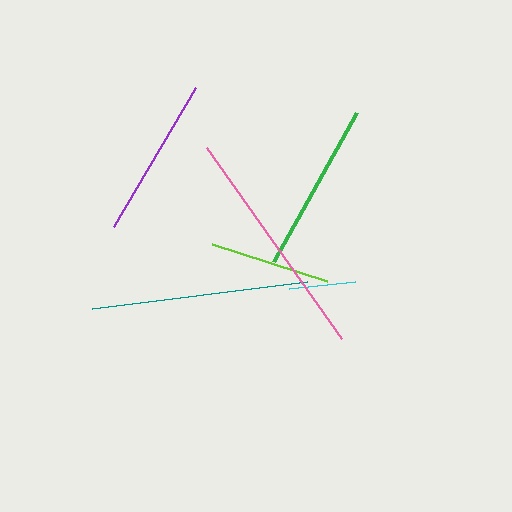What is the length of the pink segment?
The pink segment is approximately 233 pixels long.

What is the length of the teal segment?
The teal segment is approximately 217 pixels long.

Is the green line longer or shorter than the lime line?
The green line is longer than the lime line.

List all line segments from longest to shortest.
From longest to shortest: pink, teal, green, purple, lime, cyan.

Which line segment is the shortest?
The cyan line is the shortest at approximately 66 pixels.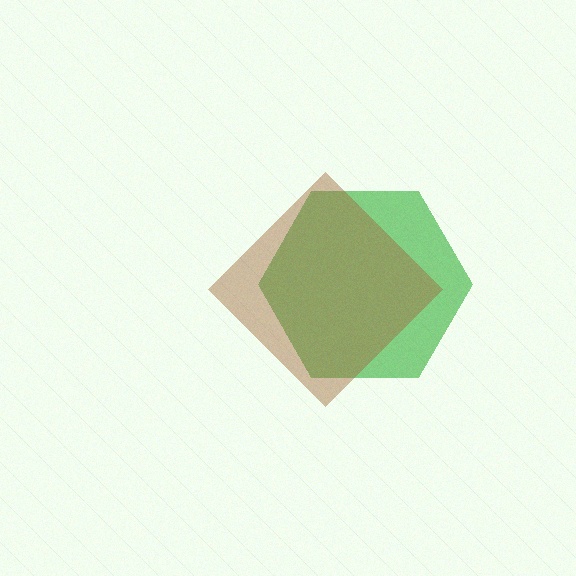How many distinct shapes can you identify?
There are 2 distinct shapes: a green hexagon, a brown diamond.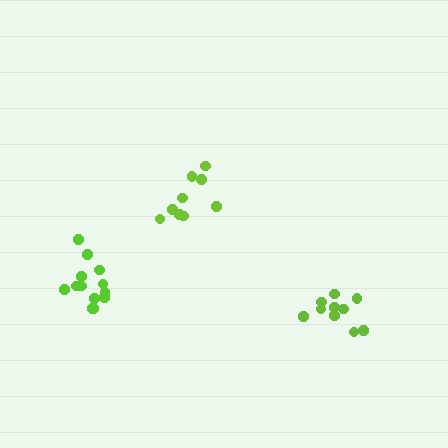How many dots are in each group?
Group 1: 9 dots, Group 2: 10 dots, Group 3: 13 dots (32 total).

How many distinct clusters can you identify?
There are 3 distinct clusters.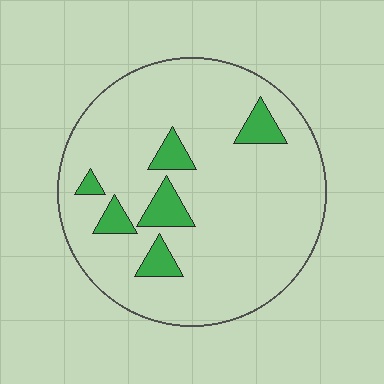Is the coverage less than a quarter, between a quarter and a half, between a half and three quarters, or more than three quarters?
Less than a quarter.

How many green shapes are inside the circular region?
6.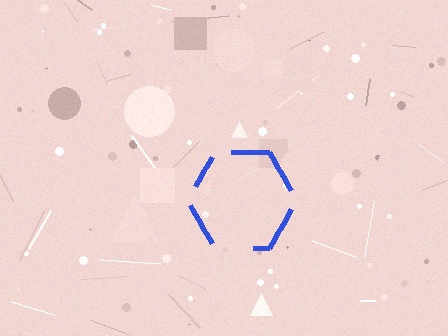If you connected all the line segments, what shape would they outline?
They would outline a hexagon.